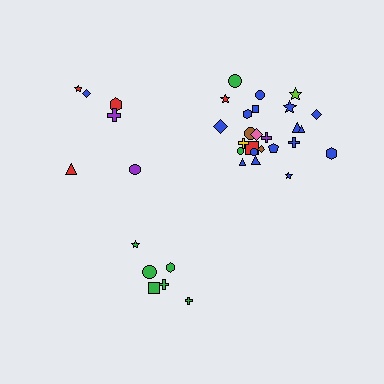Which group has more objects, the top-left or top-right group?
The top-right group.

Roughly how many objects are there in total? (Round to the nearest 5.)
Roughly 35 objects in total.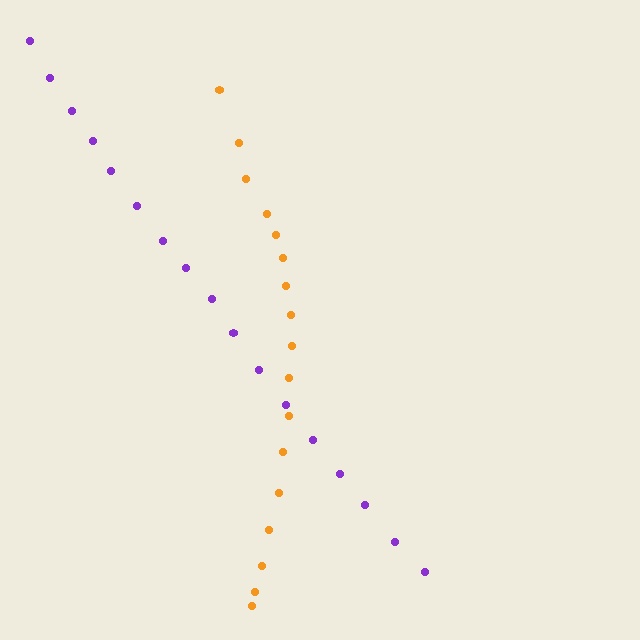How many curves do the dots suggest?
There are 2 distinct paths.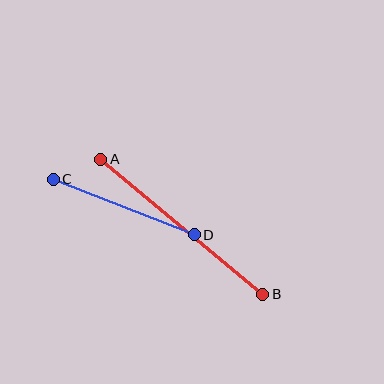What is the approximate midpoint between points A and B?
The midpoint is at approximately (182, 227) pixels.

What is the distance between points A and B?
The distance is approximately 211 pixels.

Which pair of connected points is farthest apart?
Points A and B are farthest apart.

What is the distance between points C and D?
The distance is approximately 151 pixels.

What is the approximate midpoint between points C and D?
The midpoint is at approximately (124, 207) pixels.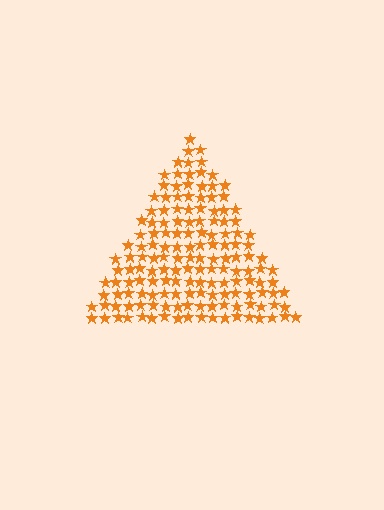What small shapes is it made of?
It is made of small stars.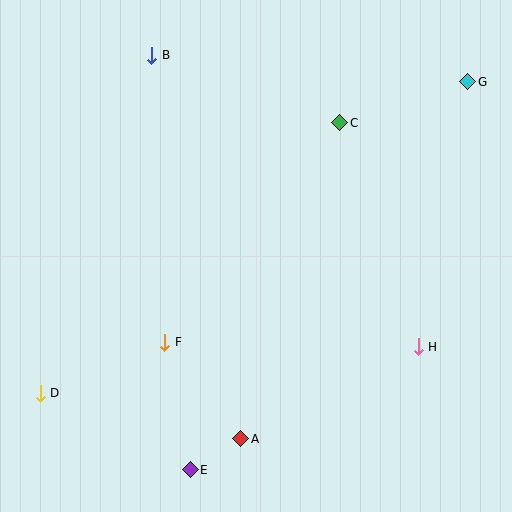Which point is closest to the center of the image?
Point F at (165, 342) is closest to the center.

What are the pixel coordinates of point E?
Point E is at (190, 470).